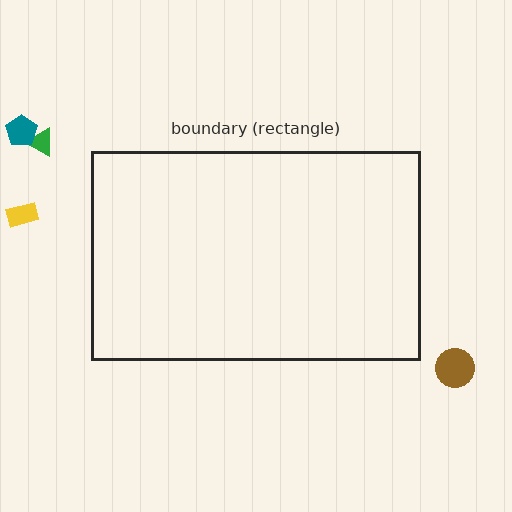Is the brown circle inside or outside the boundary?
Outside.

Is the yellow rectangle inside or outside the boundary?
Outside.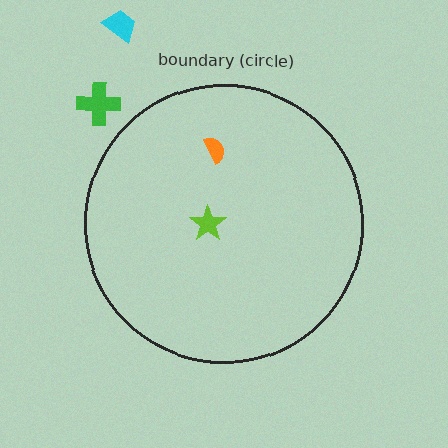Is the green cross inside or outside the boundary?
Outside.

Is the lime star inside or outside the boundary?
Inside.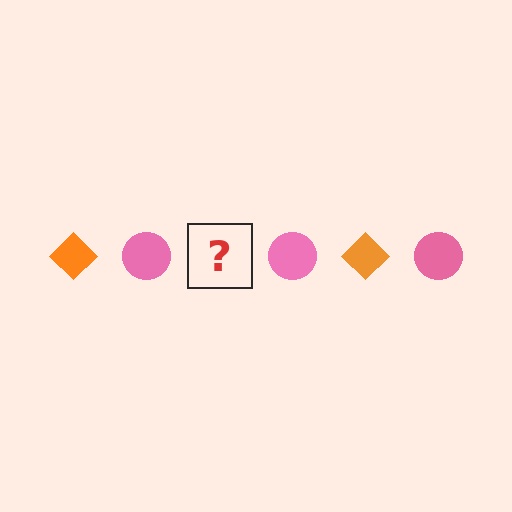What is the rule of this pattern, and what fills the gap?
The rule is that the pattern alternates between orange diamond and pink circle. The gap should be filled with an orange diamond.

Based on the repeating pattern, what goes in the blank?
The blank should be an orange diamond.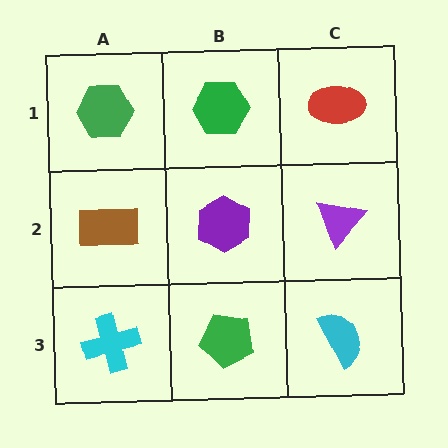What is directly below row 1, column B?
A purple hexagon.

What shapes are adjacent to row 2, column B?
A green hexagon (row 1, column B), a green pentagon (row 3, column B), a brown rectangle (row 2, column A), a purple triangle (row 2, column C).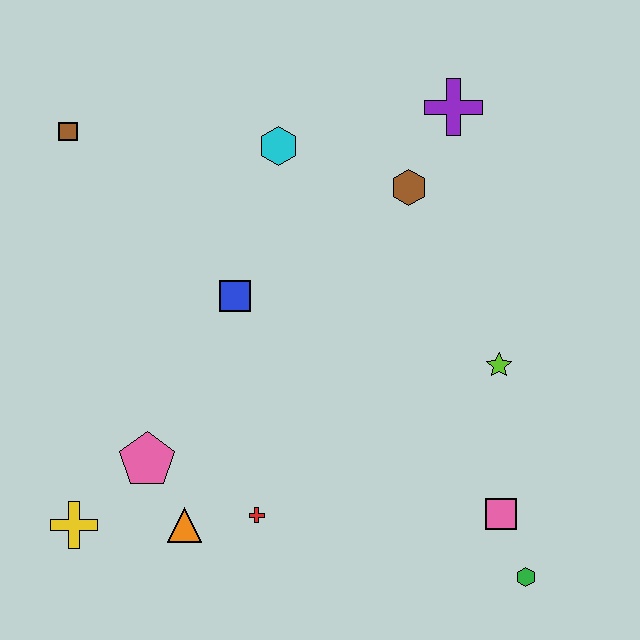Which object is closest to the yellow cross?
The pink pentagon is closest to the yellow cross.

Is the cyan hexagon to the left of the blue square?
No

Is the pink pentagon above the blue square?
No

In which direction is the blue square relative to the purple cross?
The blue square is to the left of the purple cross.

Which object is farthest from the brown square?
The green hexagon is farthest from the brown square.